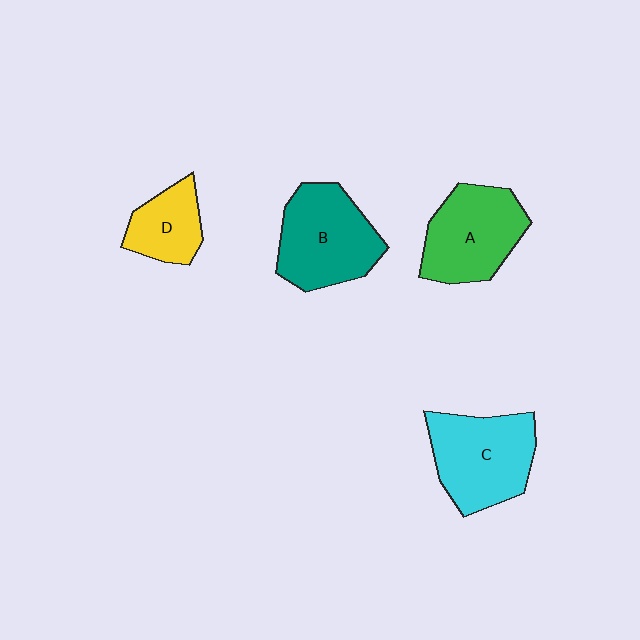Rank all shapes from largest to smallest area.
From largest to smallest: C (cyan), B (teal), A (green), D (yellow).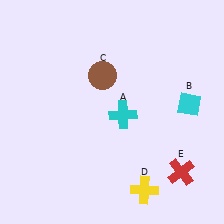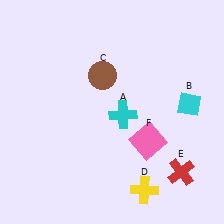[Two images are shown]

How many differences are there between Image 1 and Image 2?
There is 1 difference between the two images.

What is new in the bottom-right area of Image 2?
A pink square (F) was added in the bottom-right area of Image 2.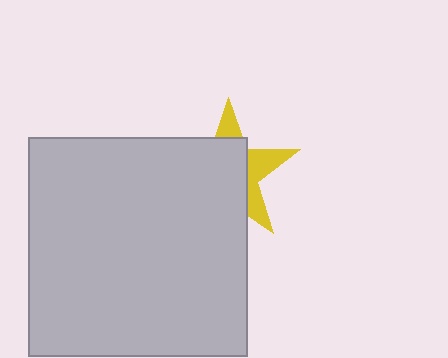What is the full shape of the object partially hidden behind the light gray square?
The partially hidden object is a yellow star.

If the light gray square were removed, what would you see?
You would see the complete yellow star.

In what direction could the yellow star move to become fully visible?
The yellow star could move toward the upper-right. That would shift it out from behind the light gray square entirely.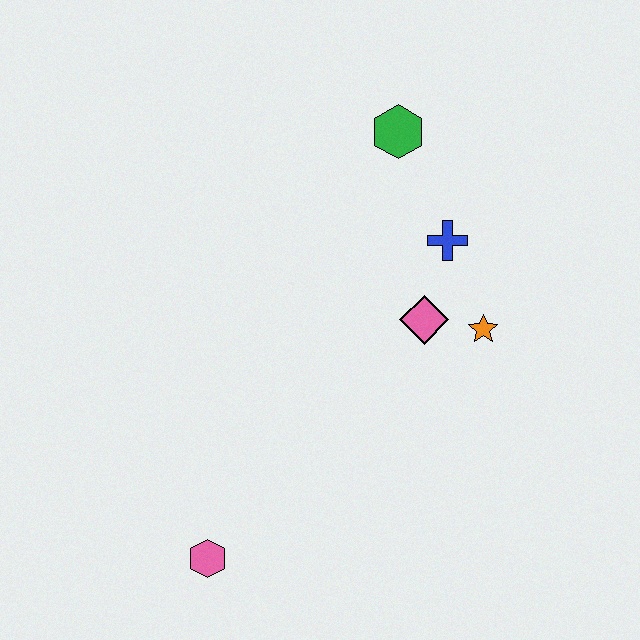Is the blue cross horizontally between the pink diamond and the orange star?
Yes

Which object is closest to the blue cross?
The pink diamond is closest to the blue cross.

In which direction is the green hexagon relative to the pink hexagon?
The green hexagon is above the pink hexagon.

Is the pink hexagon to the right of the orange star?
No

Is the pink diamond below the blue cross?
Yes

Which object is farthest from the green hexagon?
The pink hexagon is farthest from the green hexagon.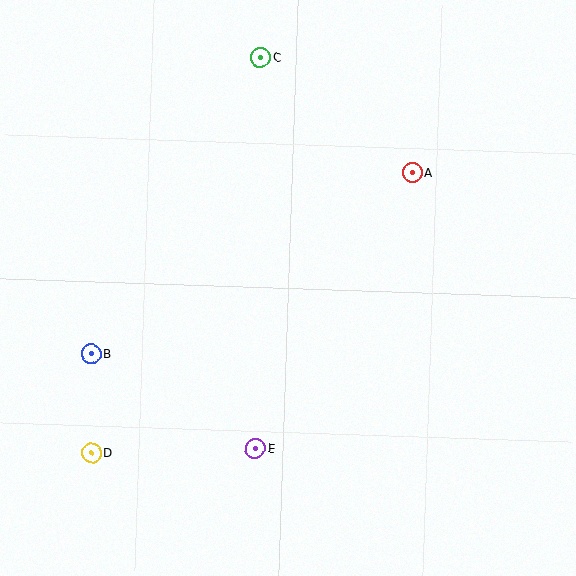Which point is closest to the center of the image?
Point E at (255, 448) is closest to the center.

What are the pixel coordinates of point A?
Point A is at (412, 172).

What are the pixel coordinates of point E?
Point E is at (255, 448).